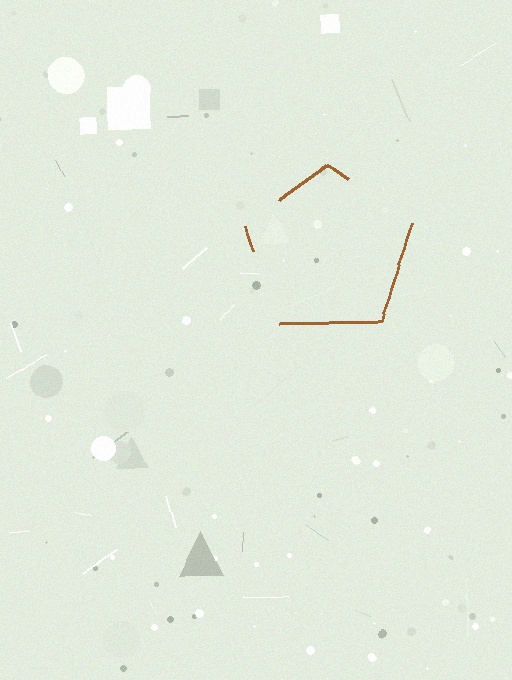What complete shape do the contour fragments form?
The contour fragments form a pentagon.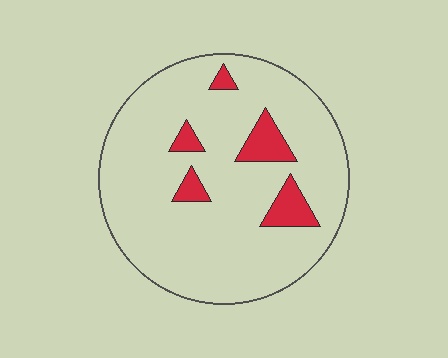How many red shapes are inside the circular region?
5.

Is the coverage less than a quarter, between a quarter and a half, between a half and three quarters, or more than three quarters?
Less than a quarter.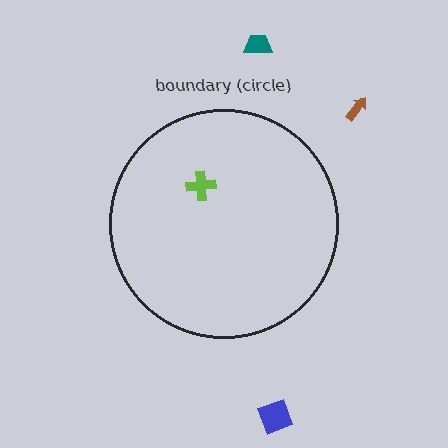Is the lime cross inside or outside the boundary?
Inside.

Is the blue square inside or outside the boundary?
Outside.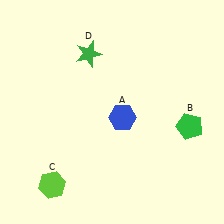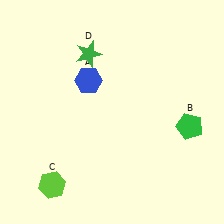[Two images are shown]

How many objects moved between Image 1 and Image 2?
1 object moved between the two images.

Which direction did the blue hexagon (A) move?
The blue hexagon (A) moved up.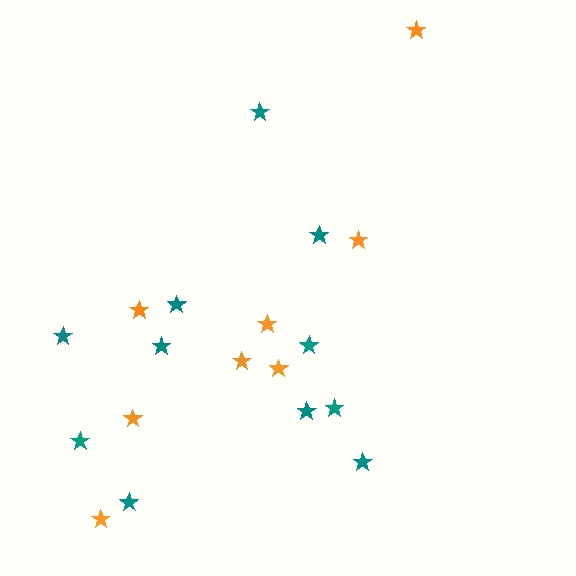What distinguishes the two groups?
There are 2 groups: one group of orange stars (8) and one group of teal stars (11).